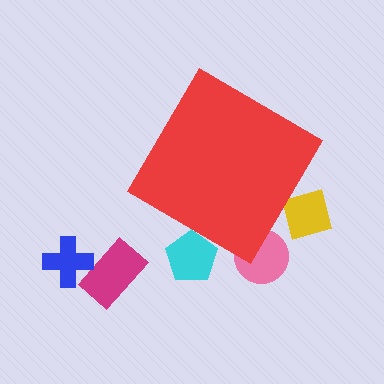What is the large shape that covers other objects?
A red diamond.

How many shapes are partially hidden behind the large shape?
3 shapes are partially hidden.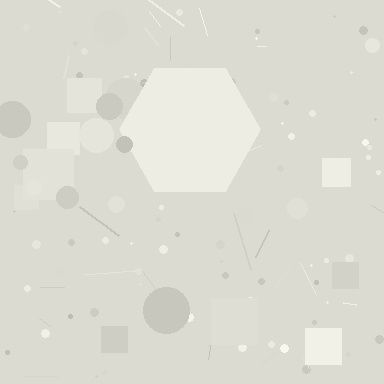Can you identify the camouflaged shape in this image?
The camouflaged shape is a hexagon.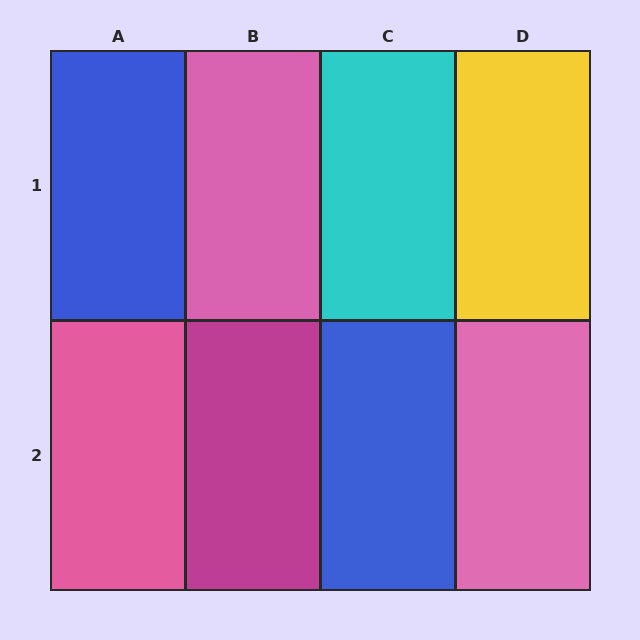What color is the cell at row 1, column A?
Blue.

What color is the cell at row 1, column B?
Pink.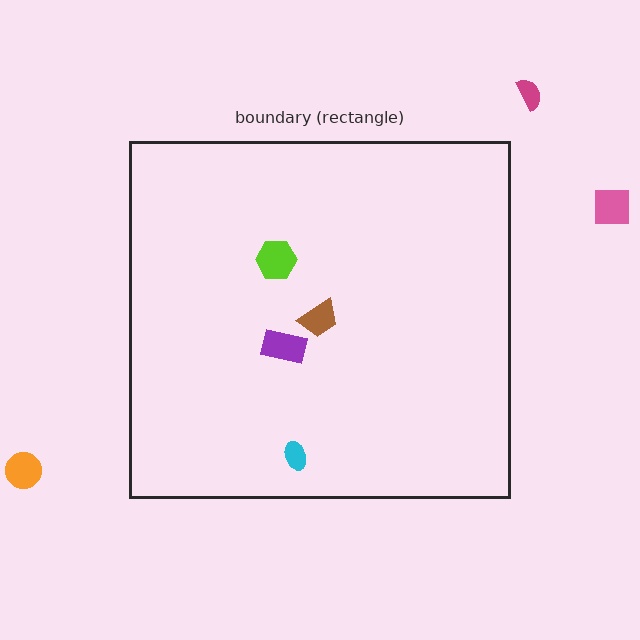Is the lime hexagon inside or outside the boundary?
Inside.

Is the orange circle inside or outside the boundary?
Outside.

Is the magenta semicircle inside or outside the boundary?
Outside.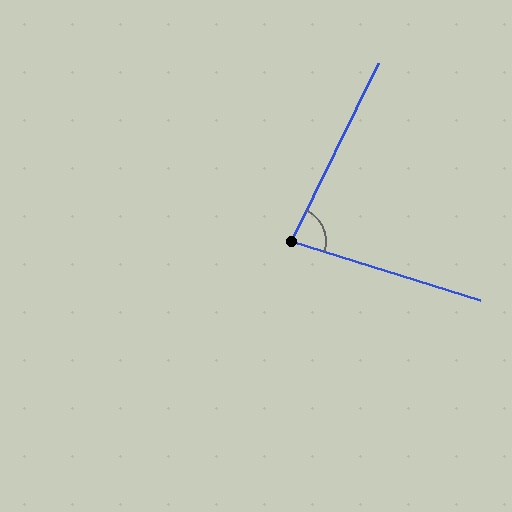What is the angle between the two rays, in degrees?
Approximately 81 degrees.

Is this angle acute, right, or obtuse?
It is acute.